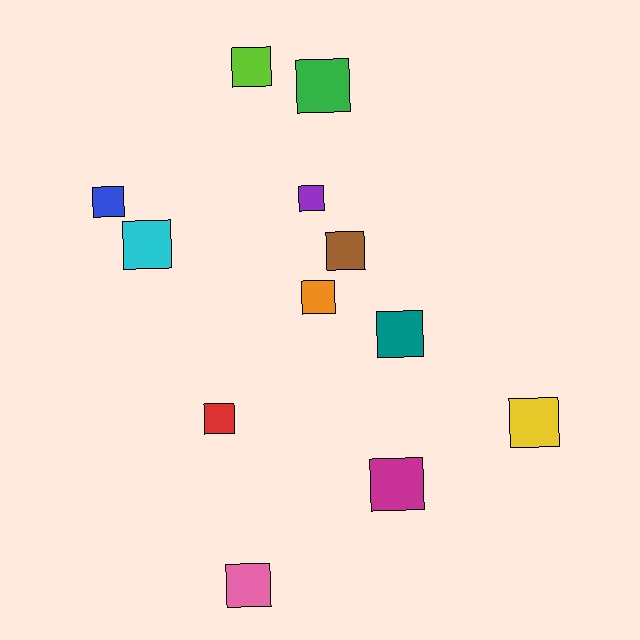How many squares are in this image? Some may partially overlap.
There are 12 squares.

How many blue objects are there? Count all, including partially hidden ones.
There is 1 blue object.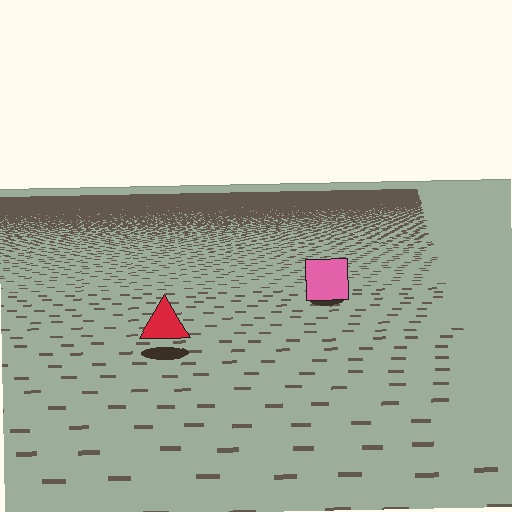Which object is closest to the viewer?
The red triangle is closest. The texture marks near it are larger and more spread out.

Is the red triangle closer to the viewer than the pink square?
Yes. The red triangle is closer — you can tell from the texture gradient: the ground texture is coarser near it.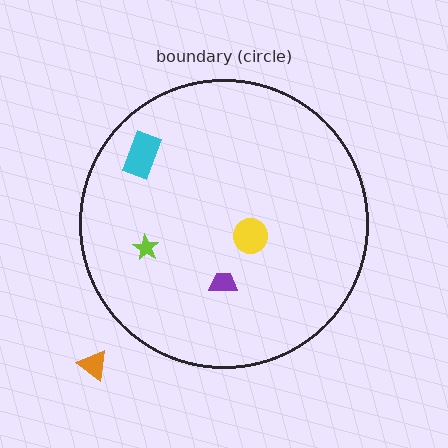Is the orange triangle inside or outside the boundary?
Outside.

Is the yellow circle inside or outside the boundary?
Inside.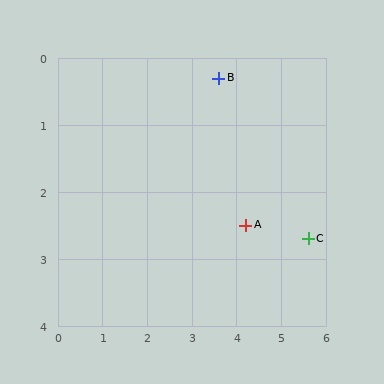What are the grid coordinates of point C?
Point C is at approximately (5.6, 2.7).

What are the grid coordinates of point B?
Point B is at approximately (3.6, 0.3).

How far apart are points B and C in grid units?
Points B and C are about 3.1 grid units apart.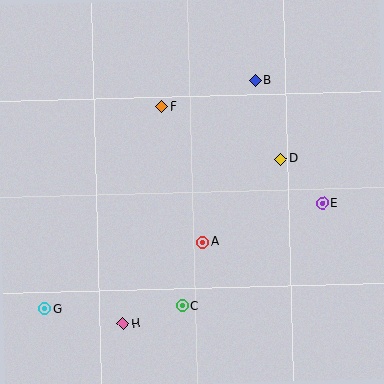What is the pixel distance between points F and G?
The distance between F and G is 233 pixels.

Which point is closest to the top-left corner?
Point F is closest to the top-left corner.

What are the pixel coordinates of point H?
Point H is at (123, 324).